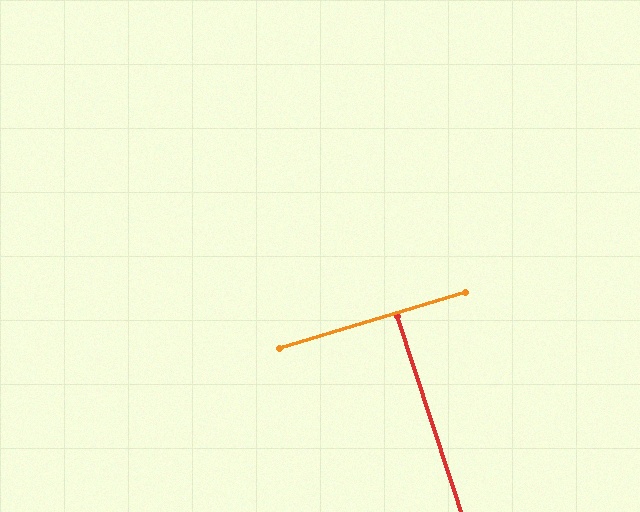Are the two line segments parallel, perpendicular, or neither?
Perpendicular — they meet at approximately 89°.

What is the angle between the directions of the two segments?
Approximately 89 degrees.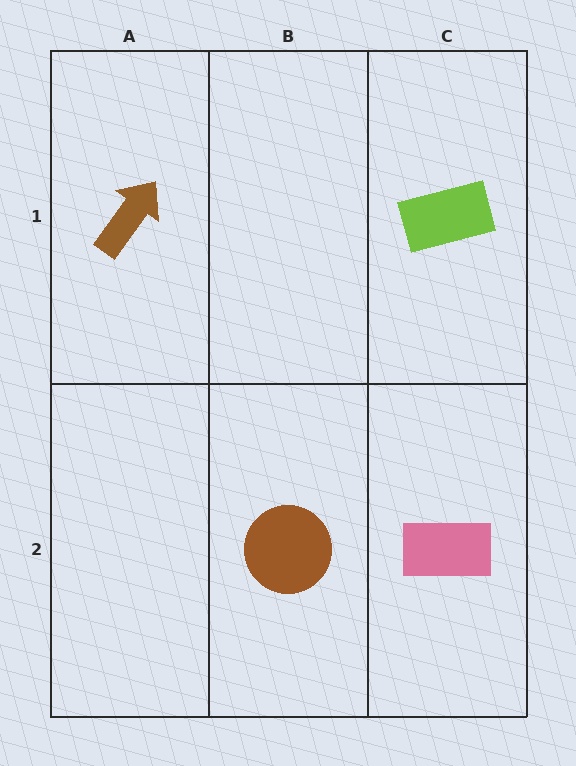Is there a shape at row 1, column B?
No, that cell is empty.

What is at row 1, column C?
A lime rectangle.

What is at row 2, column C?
A pink rectangle.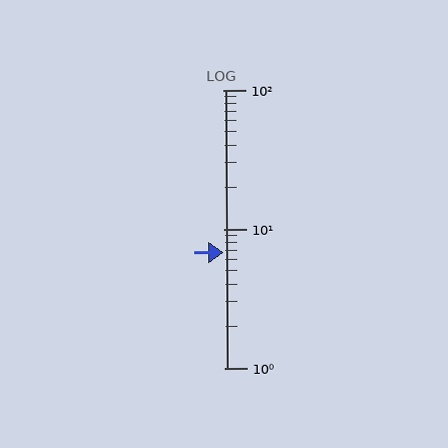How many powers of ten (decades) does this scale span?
The scale spans 2 decades, from 1 to 100.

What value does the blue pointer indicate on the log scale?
The pointer indicates approximately 6.8.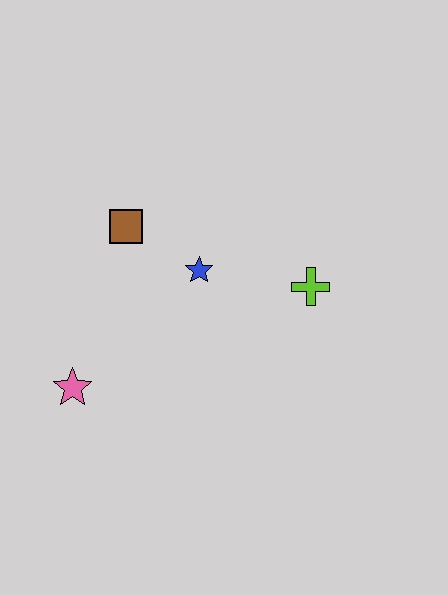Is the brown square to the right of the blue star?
No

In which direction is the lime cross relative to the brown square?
The lime cross is to the right of the brown square.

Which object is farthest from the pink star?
The lime cross is farthest from the pink star.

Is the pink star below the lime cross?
Yes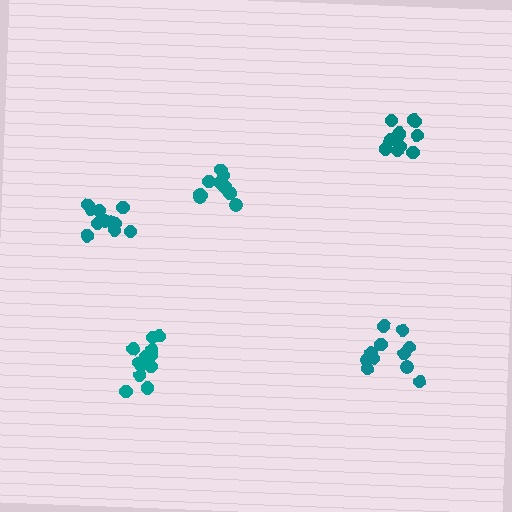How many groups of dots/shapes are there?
There are 5 groups.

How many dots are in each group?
Group 1: 11 dots, Group 2: 12 dots, Group 3: 10 dots, Group 4: 12 dots, Group 5: 11 dots (56 total).